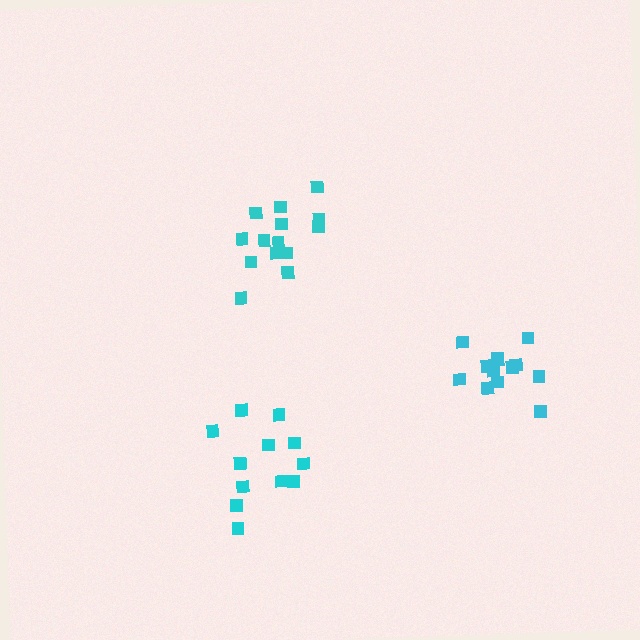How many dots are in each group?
Group 1: 14 dots, Group 2: 12 dots, Group 3: 13 dots (39 total).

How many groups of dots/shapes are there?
There are 3 groups.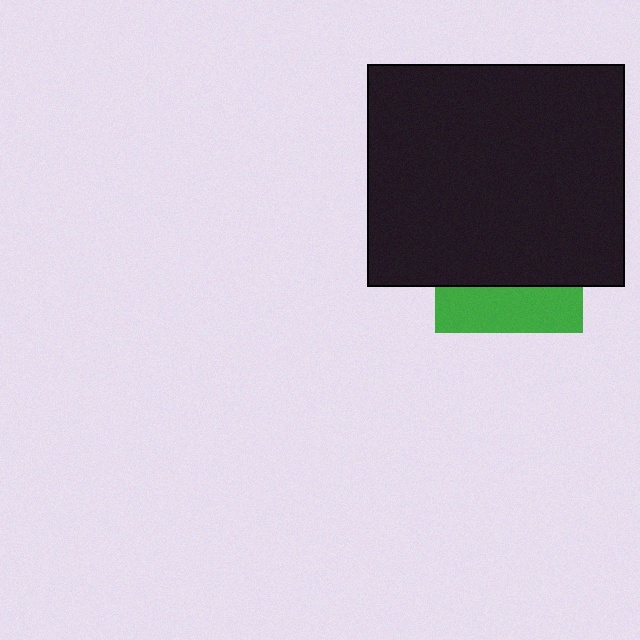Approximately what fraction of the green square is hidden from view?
Roughly 69% of the green square is hidden behind the black rectangle.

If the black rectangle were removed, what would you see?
You would see the complete green square.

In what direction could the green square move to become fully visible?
The green square could move down. That would shift it out from behind the black rectangle entirely.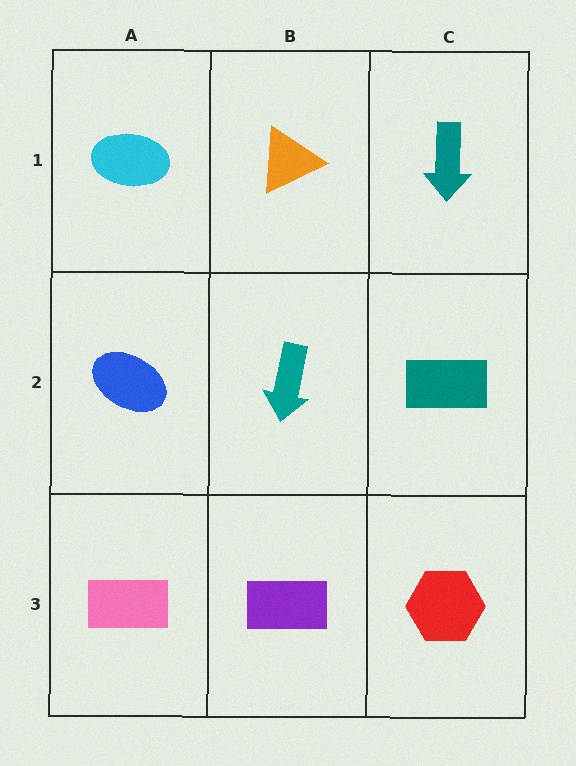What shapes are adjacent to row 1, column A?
A blue ellipse (row 2, column A), an orange triangle (row 1, column B).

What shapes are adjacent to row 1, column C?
A teal rectangle (row 2, column C), an orange triangle (row 1, column B).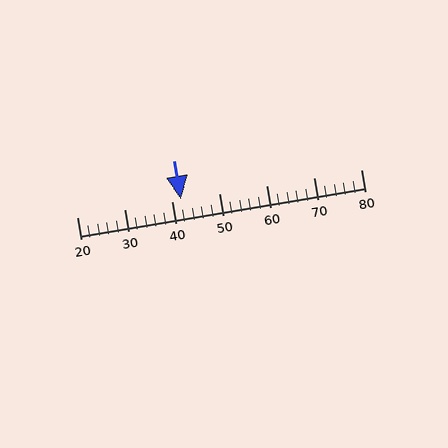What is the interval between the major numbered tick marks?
The major tick marks are spaced 10 units apart.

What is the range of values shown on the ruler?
The ruler shows values from 20 to 80.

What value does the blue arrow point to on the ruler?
The blue arrow points to approximately 42.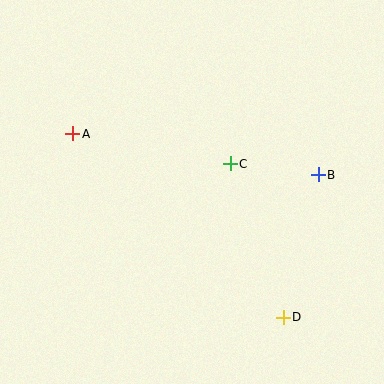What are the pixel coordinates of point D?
Point D is at (283, 317).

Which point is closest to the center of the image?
Point C at (230, 164) is closest to the center.